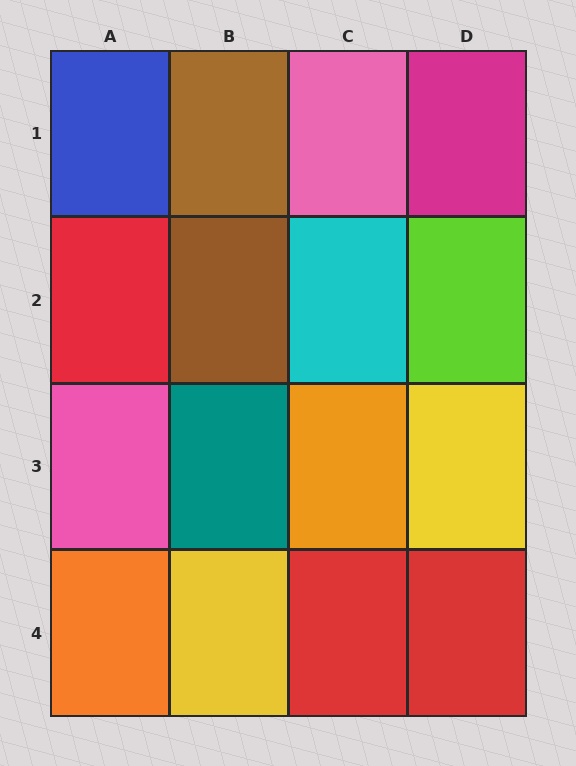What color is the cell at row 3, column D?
Yellow.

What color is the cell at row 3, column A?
Pink.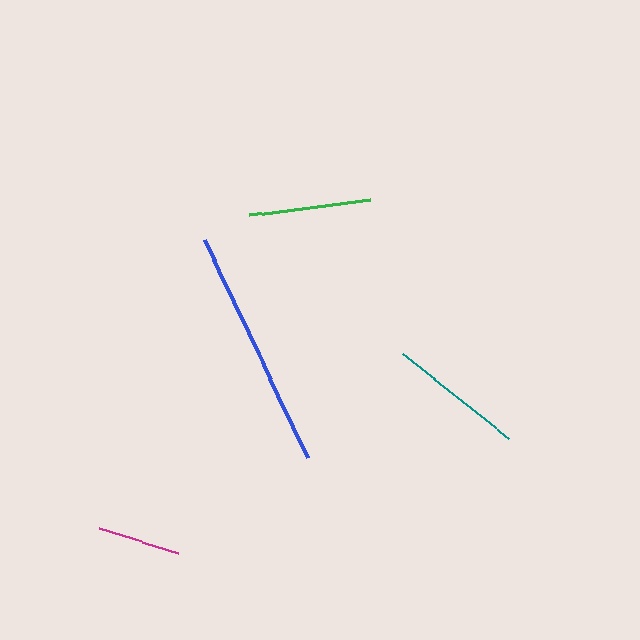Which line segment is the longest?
The blue line is the longest at approximately 241 pixels.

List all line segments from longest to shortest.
From longest to shortest: blue, teal, green, magenta.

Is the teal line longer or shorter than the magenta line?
The teal line is longer than the magenta line.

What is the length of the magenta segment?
The magenta segment is approximately 83 pixels long.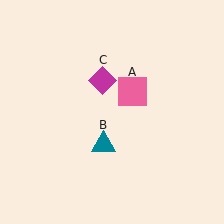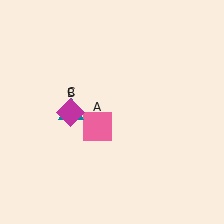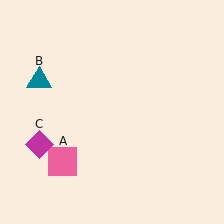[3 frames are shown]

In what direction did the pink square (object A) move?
The pink square (object A) moved down and to the left.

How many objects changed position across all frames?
3 objects changed position: pink square (object A), teal triangle (object B), magenta diamond (object C).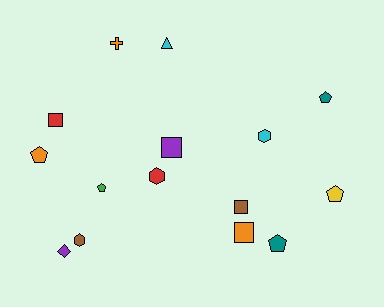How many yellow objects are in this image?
There is 1 yellow object.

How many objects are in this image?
There are 15 objects.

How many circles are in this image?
There are no circles.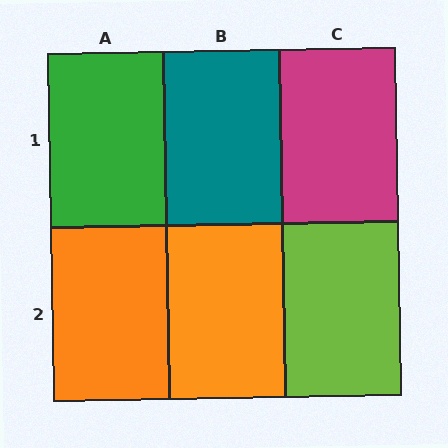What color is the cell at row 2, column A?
Orange.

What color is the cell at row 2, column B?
Orange.